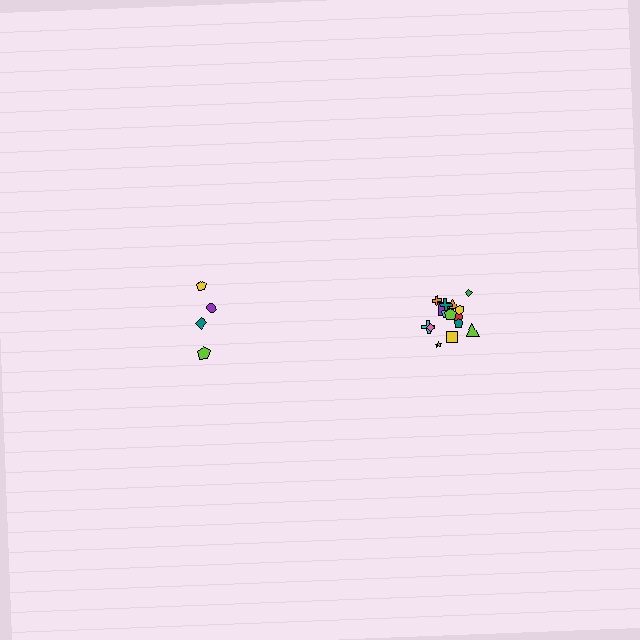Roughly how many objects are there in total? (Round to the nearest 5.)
Roughly 20 objects in total.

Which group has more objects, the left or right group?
The right group.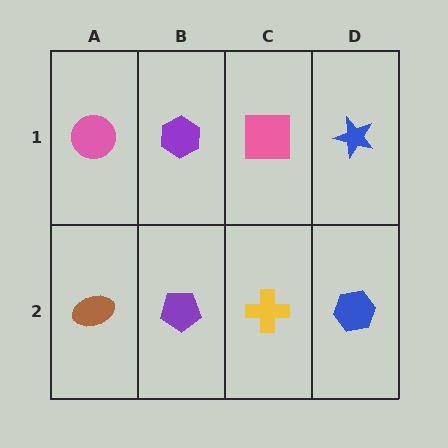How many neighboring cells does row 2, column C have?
3.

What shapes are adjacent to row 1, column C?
A yellow cross (row 2, column C), a purple hexagon (row 1, column B), a blue star (row 1, column D).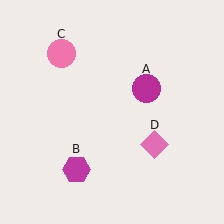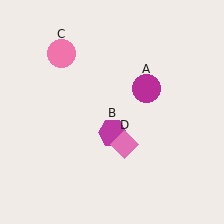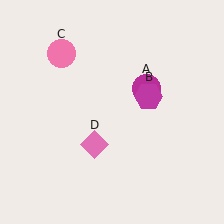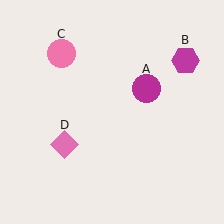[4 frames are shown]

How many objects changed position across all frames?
2 objects changed position: magenta hexagon (object B), pink diamond (object D).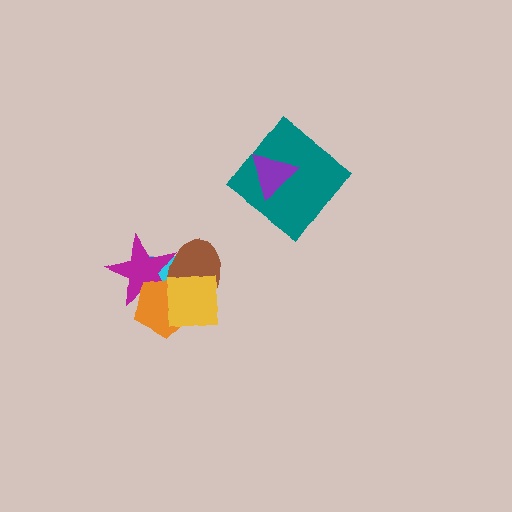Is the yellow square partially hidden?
No, no other shape covers it.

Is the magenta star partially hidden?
Yes, it is partially covered by another shape.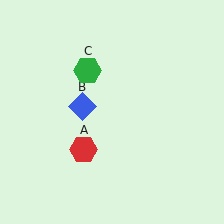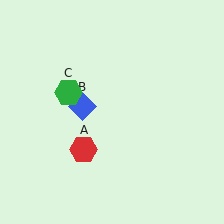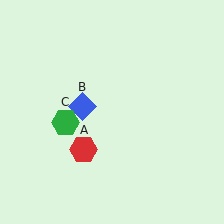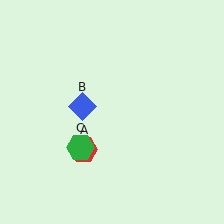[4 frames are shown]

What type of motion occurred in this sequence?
The green hexagon (object C) rotated counterclockwise around the center of the scene.